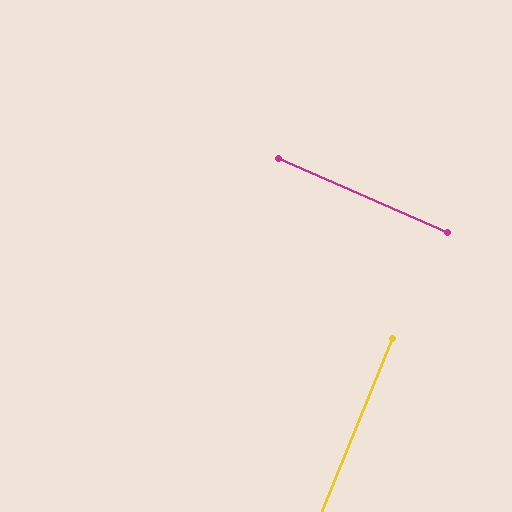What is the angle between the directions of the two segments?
Approximately 88 degrees.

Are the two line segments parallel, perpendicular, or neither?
Perpendicular — they meet at approximately 88°.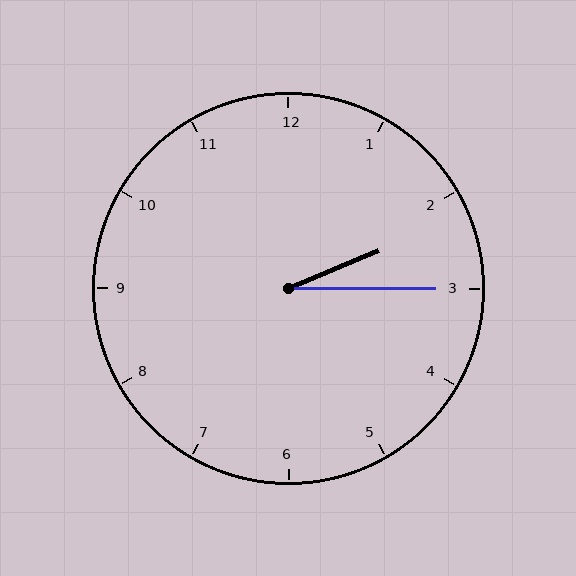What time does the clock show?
2:15.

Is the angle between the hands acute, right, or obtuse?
It is acute.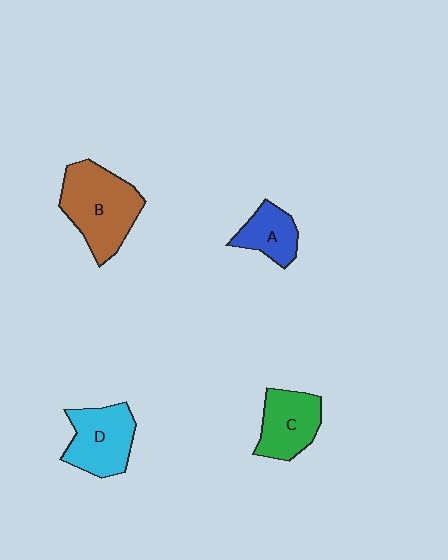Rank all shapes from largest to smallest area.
From largest to smallest: B (brown), D (cyan), C (green), A (blue).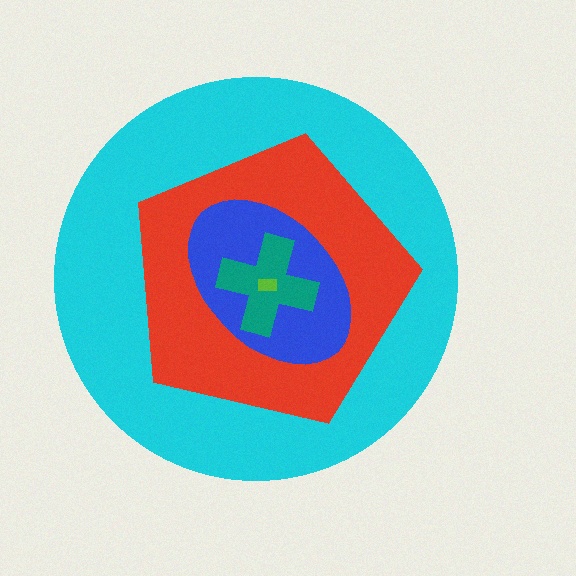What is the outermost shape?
The cyan circle.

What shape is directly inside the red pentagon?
The blue ellipse.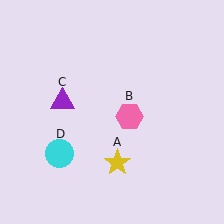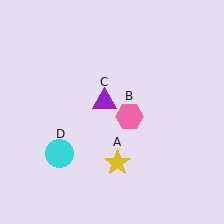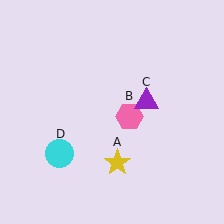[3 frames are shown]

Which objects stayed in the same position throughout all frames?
Yellow star (object A) and pink hexagon (object B) and cyan circle (object D) remained stationary.